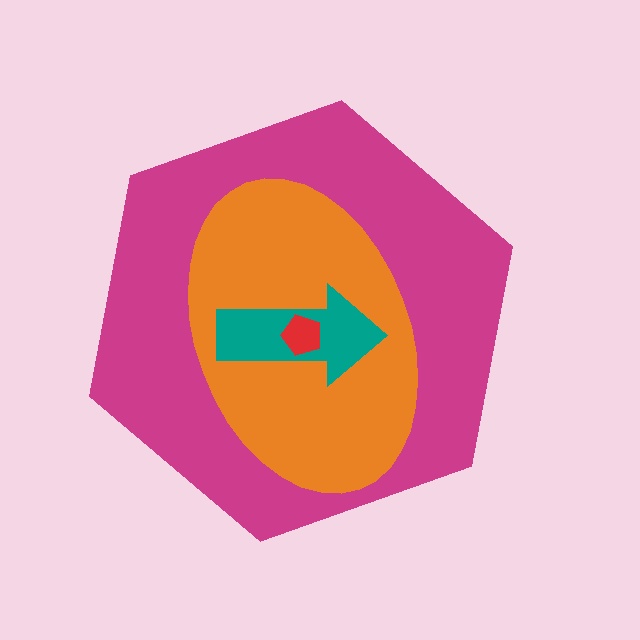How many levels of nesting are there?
4.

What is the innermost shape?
The red pentagon.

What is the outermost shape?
The magenta hexagon.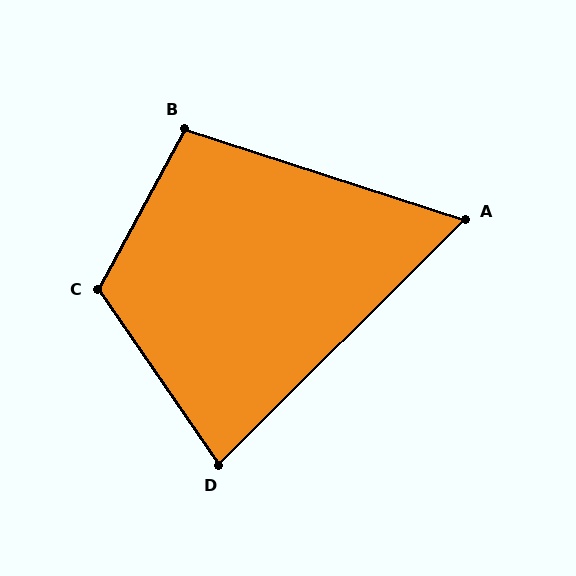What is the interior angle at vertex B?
Approximately 100 degrees (obtuse).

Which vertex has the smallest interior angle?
A, at approximately 63 degrees.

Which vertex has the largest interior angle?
C, at approximately 117 degrees.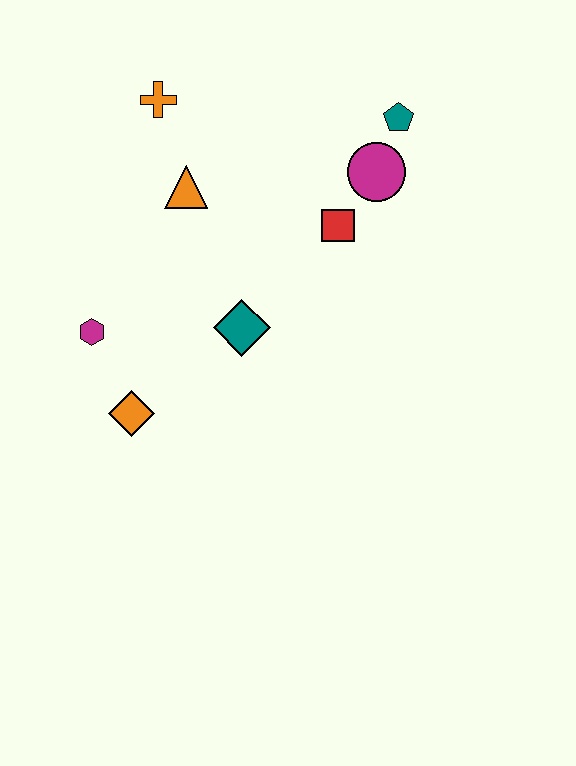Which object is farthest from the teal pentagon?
The orange diamond is farthest from the teal pentagon.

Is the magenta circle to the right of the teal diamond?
Yes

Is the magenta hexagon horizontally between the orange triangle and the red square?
No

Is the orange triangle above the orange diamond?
Yes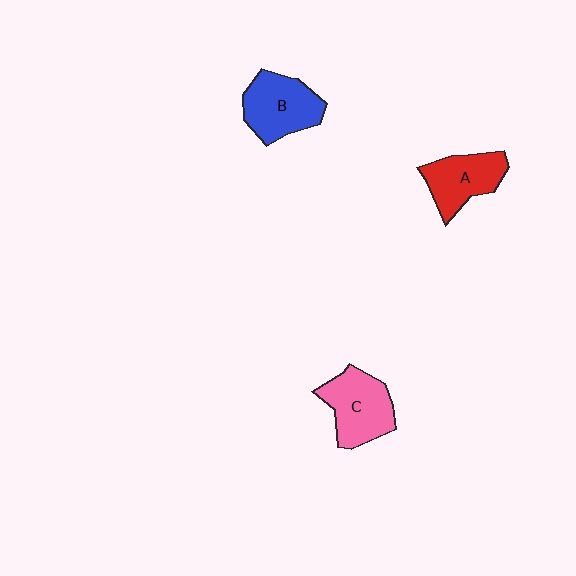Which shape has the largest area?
Shape B (blue).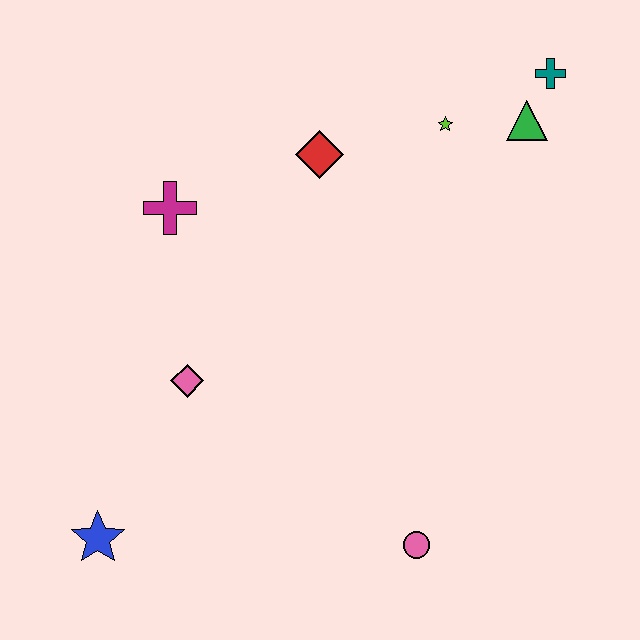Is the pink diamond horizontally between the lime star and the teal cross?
No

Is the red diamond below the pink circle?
No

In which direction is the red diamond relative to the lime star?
The red diamond is to the left of the lime star.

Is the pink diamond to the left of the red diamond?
Yes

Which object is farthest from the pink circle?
The teal cross is farthest from the pink circle.